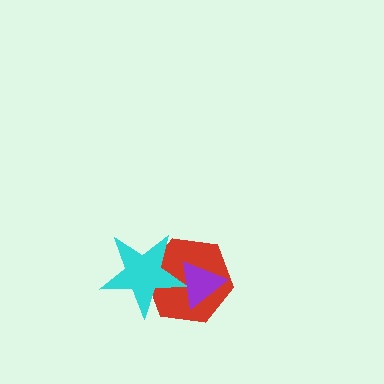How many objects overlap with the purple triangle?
2 objects overlap with the purple triangle.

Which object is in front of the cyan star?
The purple triangle is in front of the cyan star.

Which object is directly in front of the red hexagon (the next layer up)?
The cyan star is directly in front of the red hexagon.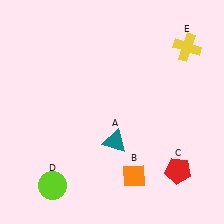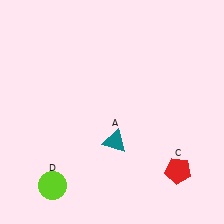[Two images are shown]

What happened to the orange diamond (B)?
The orange diamond (B) was removed in Image 2. It was in the bottom-right area of Image 1.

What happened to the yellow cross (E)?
The yellow cross (E) was removed in Image 2. It was in the top-right area of Image 1.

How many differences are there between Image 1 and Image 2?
There are 2 differences between the two images.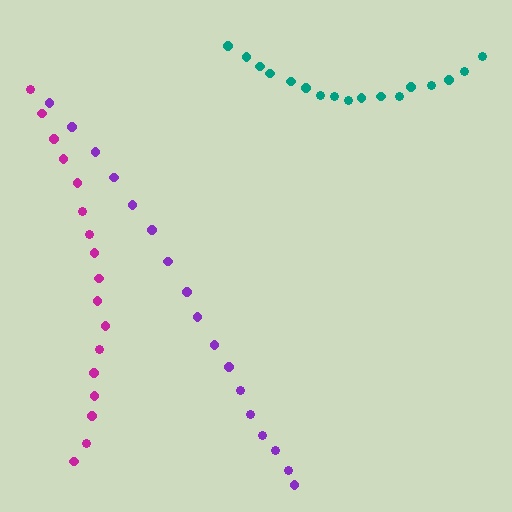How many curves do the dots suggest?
There are 3 distinct paths.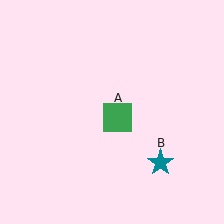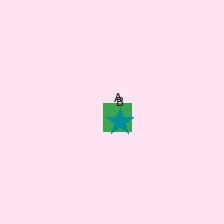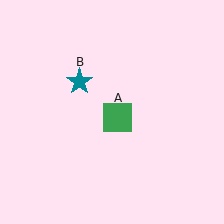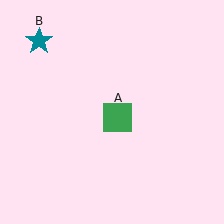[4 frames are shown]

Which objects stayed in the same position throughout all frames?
Green square (object A) remained stationary.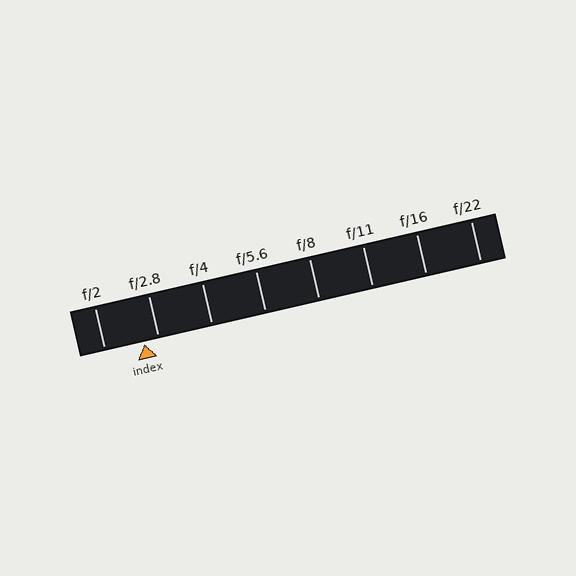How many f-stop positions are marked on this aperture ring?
There are 8 f-stop positions marked.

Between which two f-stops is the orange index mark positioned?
The index mark is between f/2 and f/2.8.